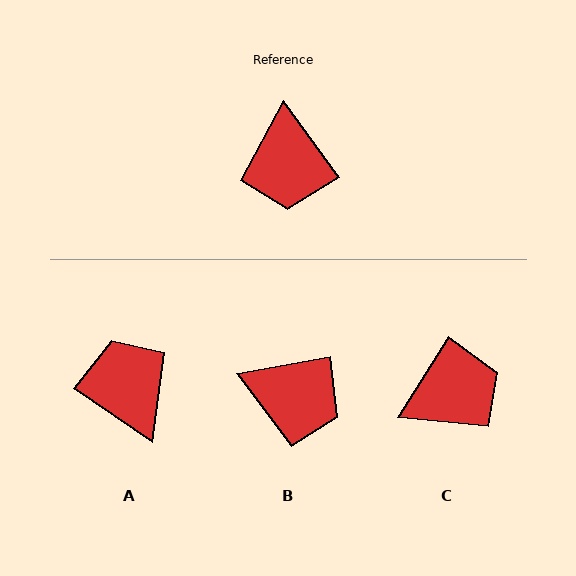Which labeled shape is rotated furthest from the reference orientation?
A, about 160 degrees away.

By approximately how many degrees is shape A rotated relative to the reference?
Approximately 160 degrees clockwise.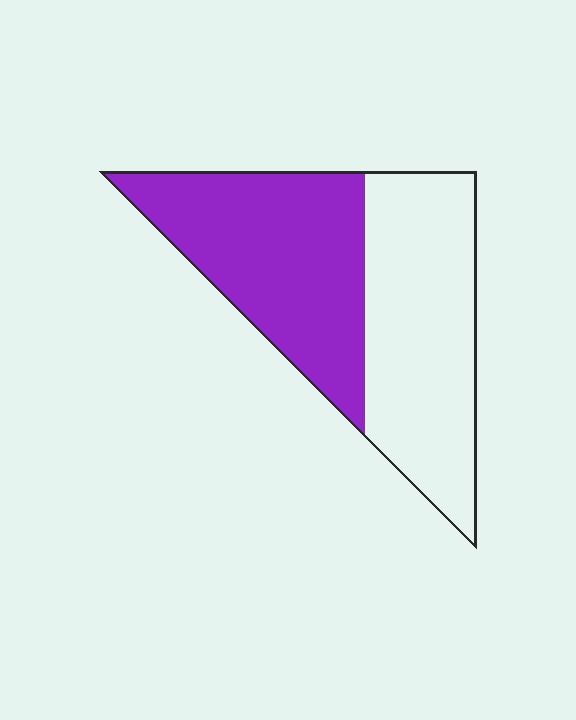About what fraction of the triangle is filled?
About one half (1/2).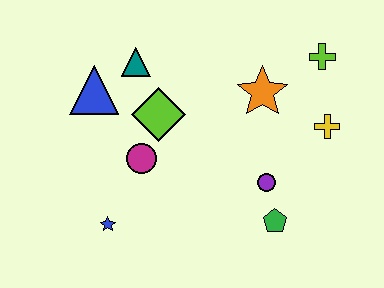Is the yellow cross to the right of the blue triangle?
Yes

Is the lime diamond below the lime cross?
Yes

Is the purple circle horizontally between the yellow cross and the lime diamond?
Yes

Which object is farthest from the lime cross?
The blue star is farthest from the lime cross.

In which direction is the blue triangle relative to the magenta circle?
The blue triangle is above the magenta circle.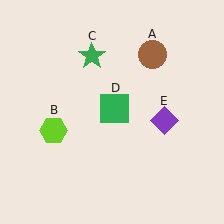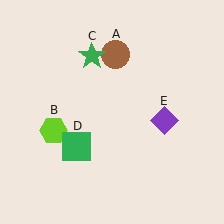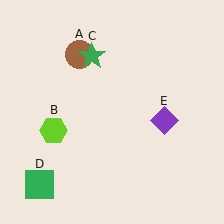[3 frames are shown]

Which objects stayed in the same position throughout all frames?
Lime hexagon (object B) and green star (object C) and purple diamond (object E) remained stationary.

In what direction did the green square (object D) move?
The green square (object D) moved down and to the left.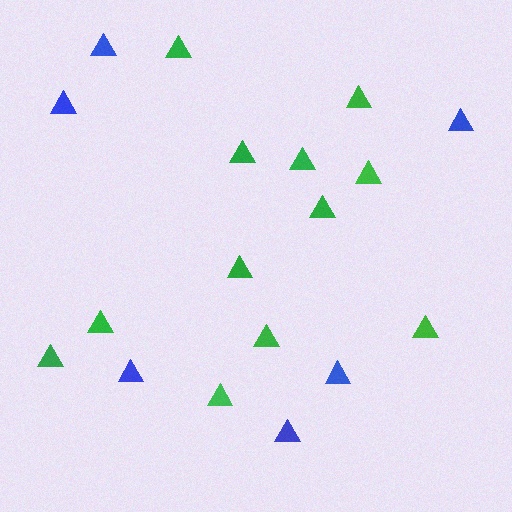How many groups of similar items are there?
There are 2 groups: one group of green triangles (12) and one group of blue triangles (6).